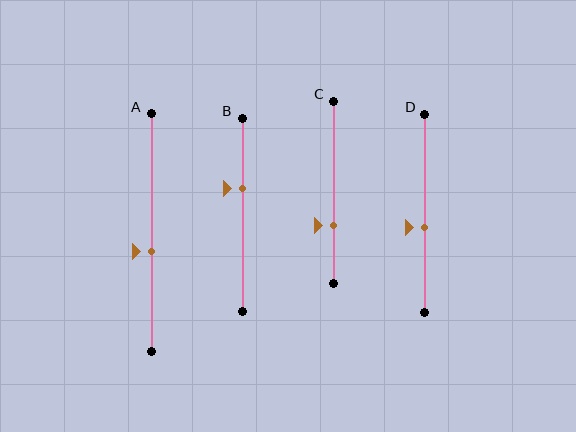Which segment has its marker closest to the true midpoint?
Segment D has its marker closest to the true midpoint.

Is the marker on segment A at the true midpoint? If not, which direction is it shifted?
No, the marker on segment A is shifted downward by about 8% of the segment length.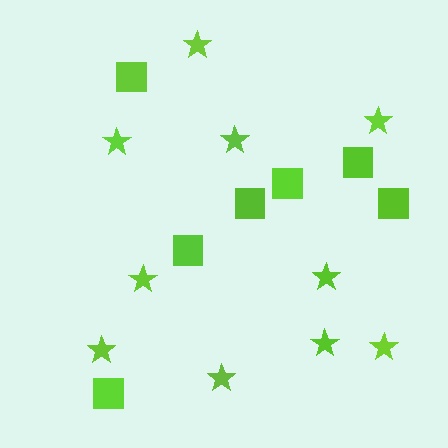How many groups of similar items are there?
There are 2 groups: one group of stars (10) and one group of squares (7).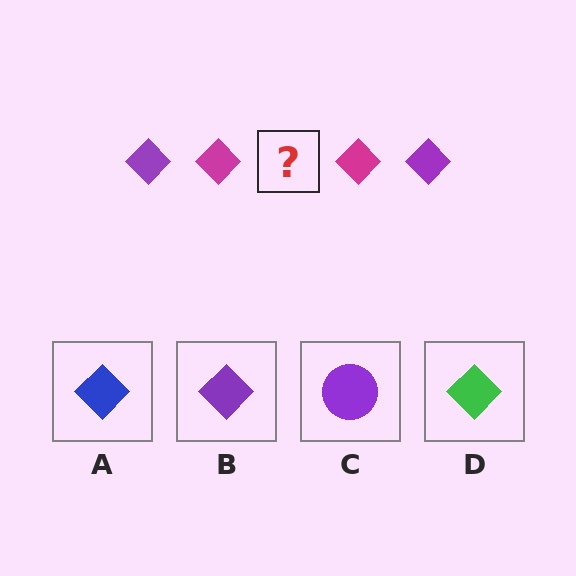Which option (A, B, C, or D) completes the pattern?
B.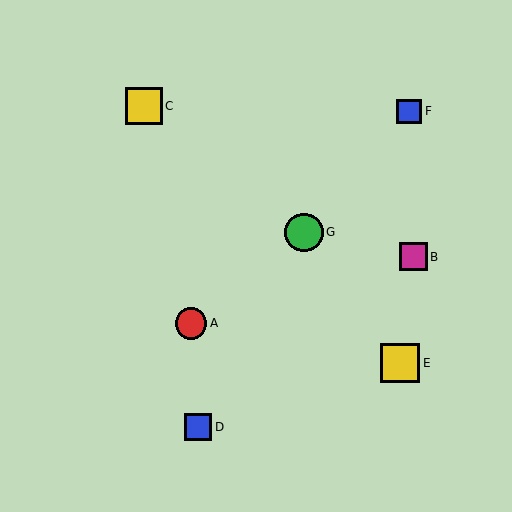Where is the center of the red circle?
The center of the red circle is at (191, 323).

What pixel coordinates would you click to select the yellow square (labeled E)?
Click at (400, 363) to select the yellow square E.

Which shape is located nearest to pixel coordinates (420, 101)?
The blue square (labeled F) at (409, 111) is nearest to that location.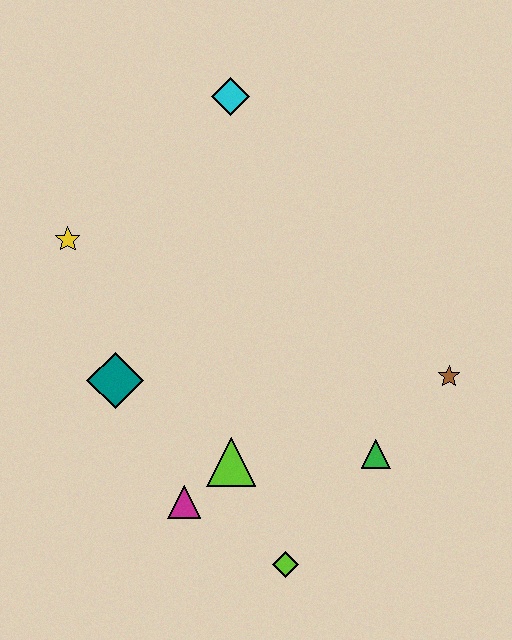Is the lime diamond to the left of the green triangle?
Yes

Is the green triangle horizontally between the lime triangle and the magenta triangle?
No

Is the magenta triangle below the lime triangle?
Yes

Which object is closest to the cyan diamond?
The yellow star is closest to the cyan diamond.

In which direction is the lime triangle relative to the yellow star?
The lime triangle is below the yellow star.